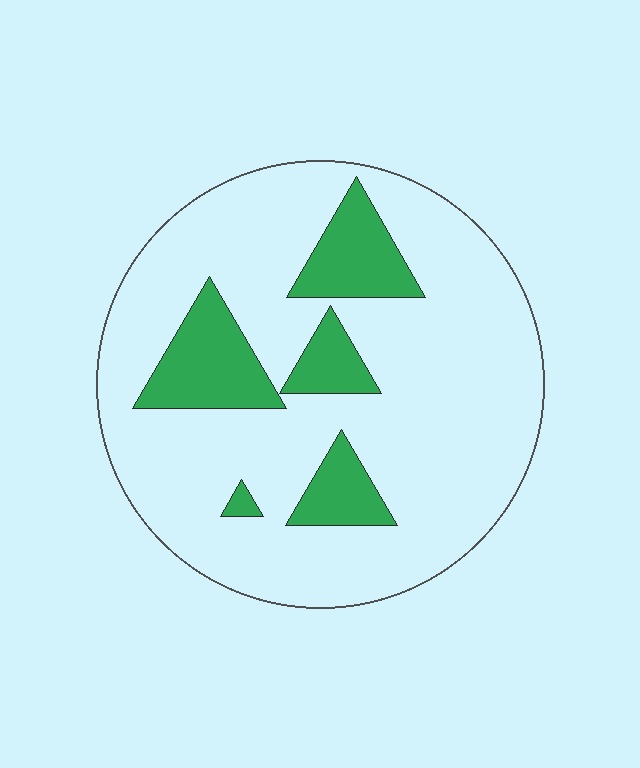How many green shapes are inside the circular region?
5.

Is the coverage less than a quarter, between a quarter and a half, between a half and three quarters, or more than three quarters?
Less than a quarter.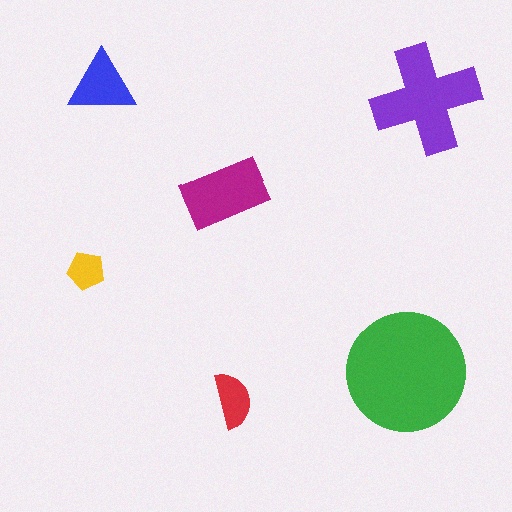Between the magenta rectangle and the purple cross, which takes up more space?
The purple cross.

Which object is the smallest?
The yellow pentagon.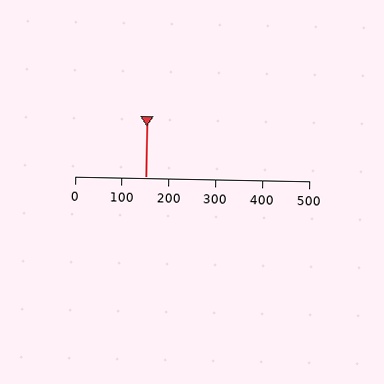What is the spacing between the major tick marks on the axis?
The major ticks are spaced 100 apart.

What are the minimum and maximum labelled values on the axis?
The axis runs from 0 to 500.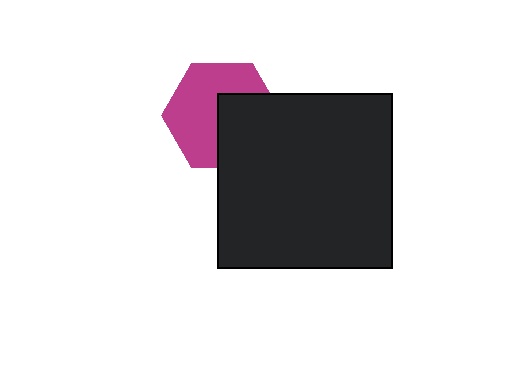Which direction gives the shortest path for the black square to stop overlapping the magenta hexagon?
Moving toward the lower-right gives the shortest separation.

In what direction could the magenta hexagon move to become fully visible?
The magenta hexagon could move toward the upper-left. That would shift it out from behind the black square entirely.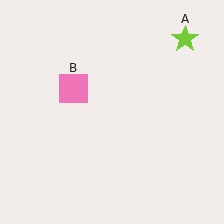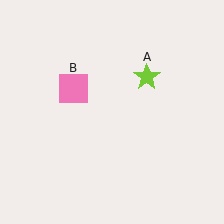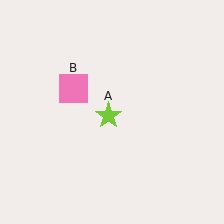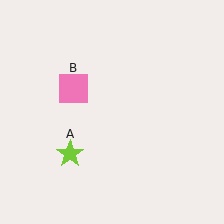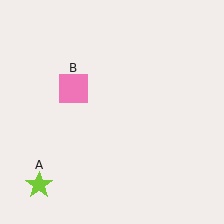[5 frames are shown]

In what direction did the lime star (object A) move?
The lime star (object A) moved down and to the left.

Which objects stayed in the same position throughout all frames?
Pink square (object B) remained stationary.